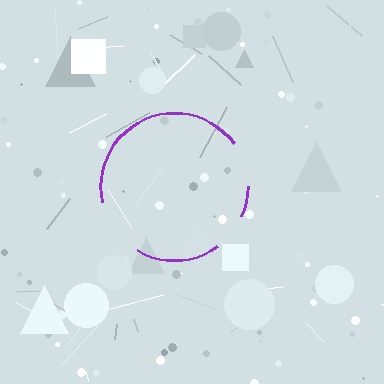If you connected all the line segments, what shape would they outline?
They would outline a circle.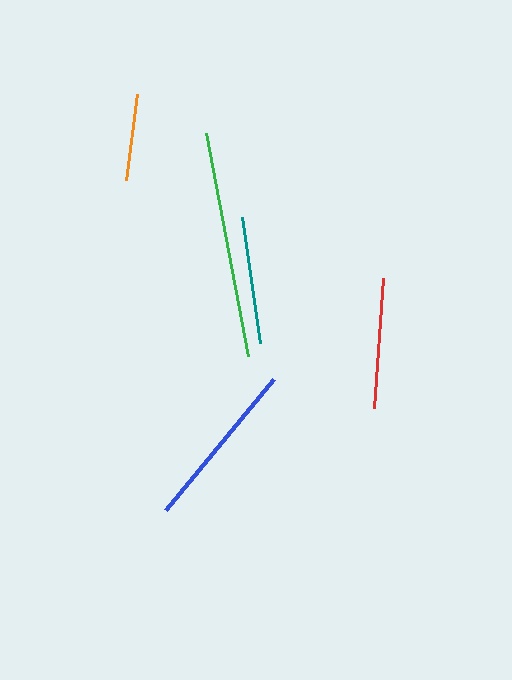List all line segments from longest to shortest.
From longest to shortest: green, blue, red, teal, orange.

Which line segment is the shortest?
The orange line is the shortest at approximately 87 pixels.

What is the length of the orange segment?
The orange segment is approximately 87 pixels long.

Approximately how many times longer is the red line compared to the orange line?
The red line is approximately 1.5 times the length of the orange line.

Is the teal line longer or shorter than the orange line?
The teal line is longer than the orange line.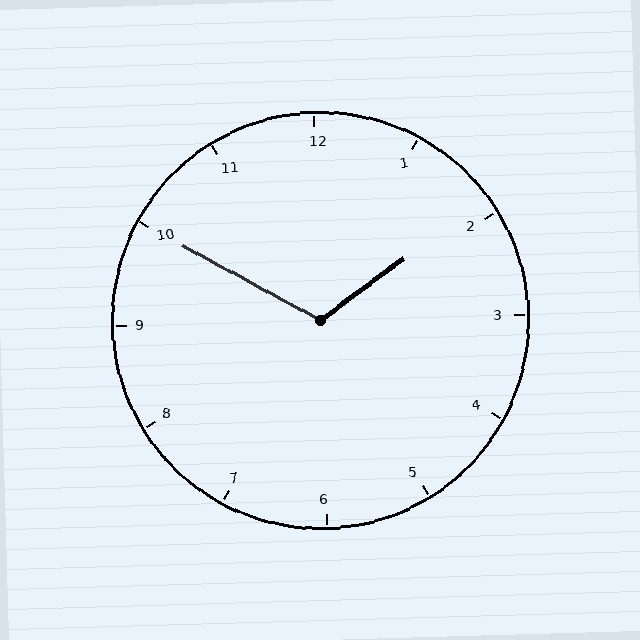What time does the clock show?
1:50.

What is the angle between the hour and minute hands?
Approximately 115 degrees.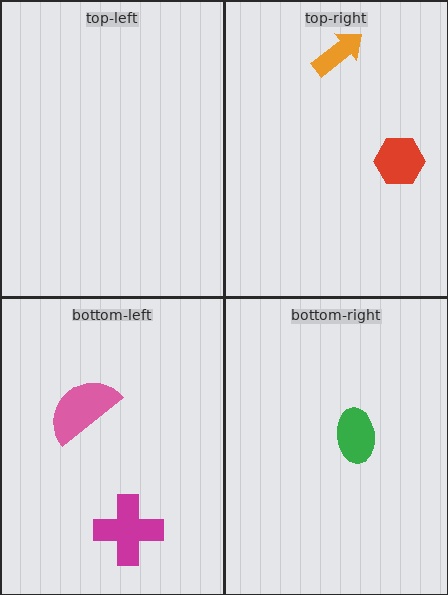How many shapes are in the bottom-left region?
2.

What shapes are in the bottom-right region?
The green ellipse.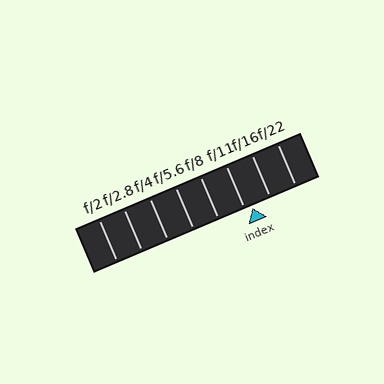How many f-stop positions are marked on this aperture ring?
There are 8 f-stop positions marked.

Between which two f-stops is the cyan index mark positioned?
The index mark is between f/11 and f/16.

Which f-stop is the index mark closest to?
The index mark is closest to f/11.